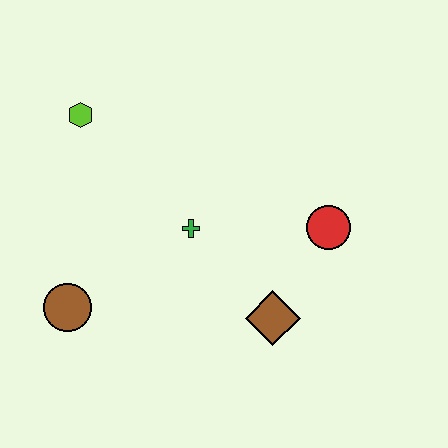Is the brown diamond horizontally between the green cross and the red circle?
Yes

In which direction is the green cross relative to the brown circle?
The green cross is to the right of the brown circle.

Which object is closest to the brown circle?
The green cross is closest to the brown circle.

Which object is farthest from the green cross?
The lime hexagon is farthest from the green cross.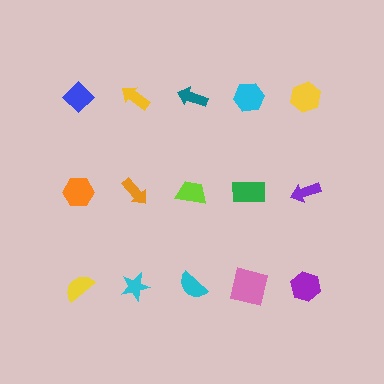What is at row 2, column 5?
A purple arrow.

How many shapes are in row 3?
5 shapes.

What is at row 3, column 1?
A yellow semicircle.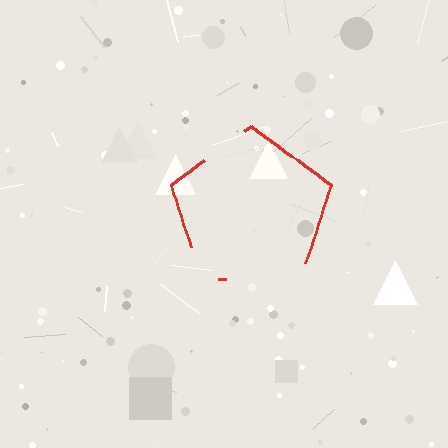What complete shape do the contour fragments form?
The contour fragments form a pentagon.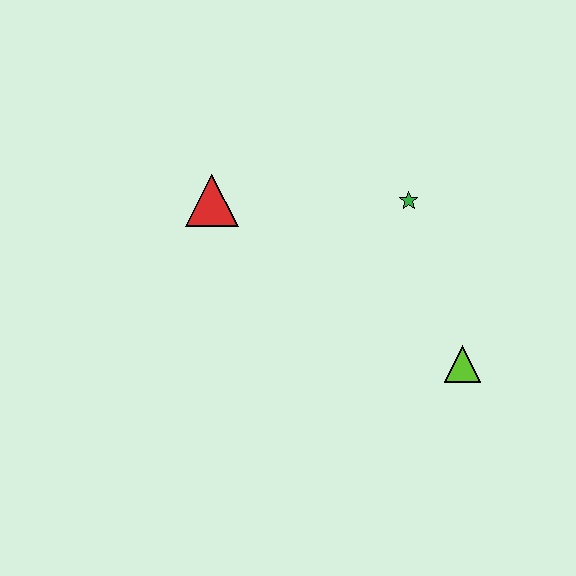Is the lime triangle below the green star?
Yes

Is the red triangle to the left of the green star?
Yes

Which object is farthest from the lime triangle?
The red triangle is farthest from the lime triangle.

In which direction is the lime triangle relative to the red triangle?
The lime triangle is to the right of the red triangle.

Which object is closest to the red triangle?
The green star is closest to the red triangle.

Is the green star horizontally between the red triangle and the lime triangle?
Yes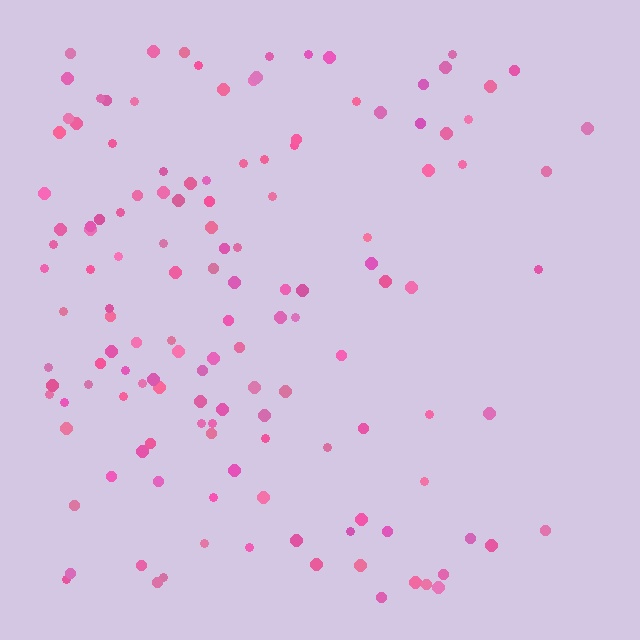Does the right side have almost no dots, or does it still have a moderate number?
Still a moderate number, just noticeably fewer than the left.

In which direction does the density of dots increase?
From right to left, with the left side densest.